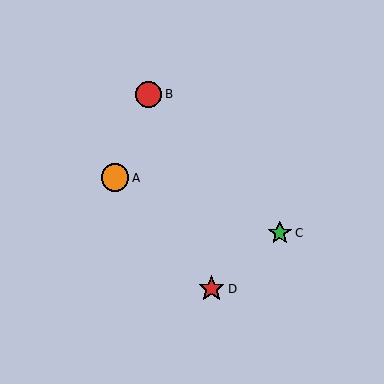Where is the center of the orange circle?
The center of the orange circle is at (115, 178).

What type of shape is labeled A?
Shape A is an orange circle.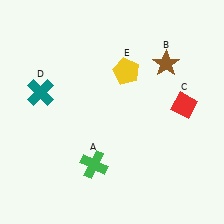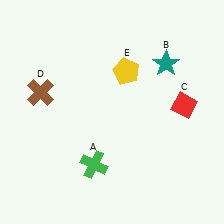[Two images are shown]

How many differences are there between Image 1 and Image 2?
There are 2 differences between the two images.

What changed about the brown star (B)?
In Image 1, B is brown. In Image 2, it changed to teal.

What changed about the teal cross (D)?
In Image 1, D is teal. In Image 2, it changed to brown.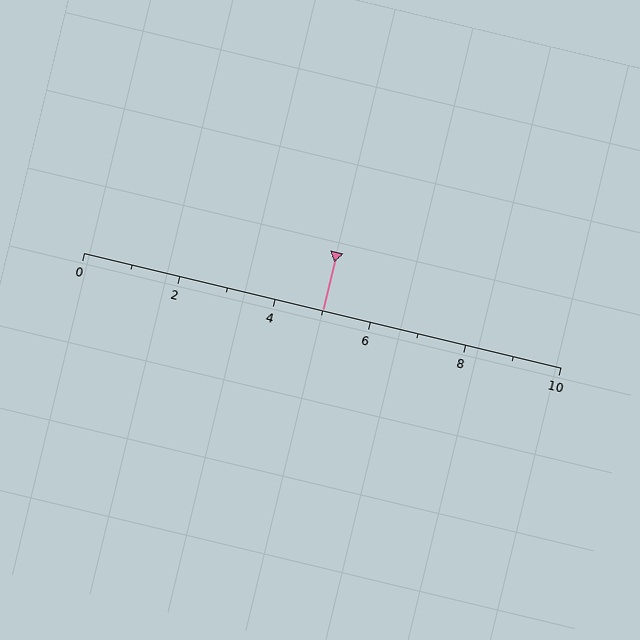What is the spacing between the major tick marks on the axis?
The major ticks are spaced 2 apart.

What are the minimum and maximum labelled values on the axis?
The axis runs from 0 to 10.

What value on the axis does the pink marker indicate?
The marker indicates approximately 5.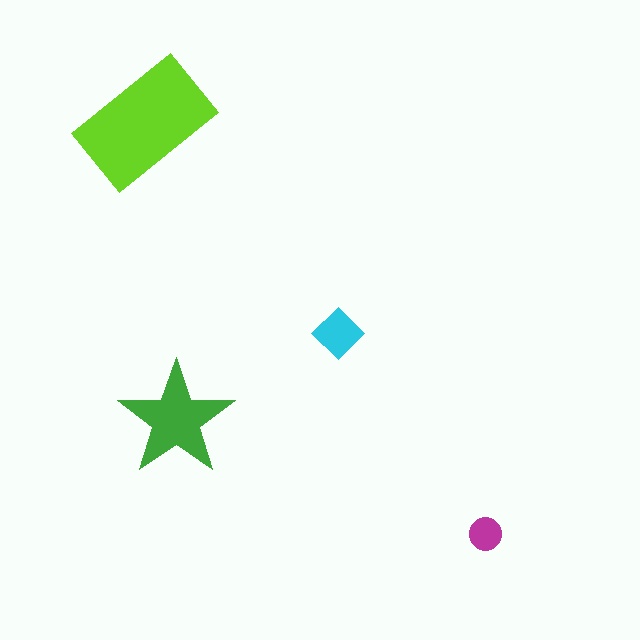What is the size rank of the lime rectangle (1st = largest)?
1st.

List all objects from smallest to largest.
The magenta circle, the cyan diamond, the green star, the lime rectangle.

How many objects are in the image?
There are 4 objects in the image.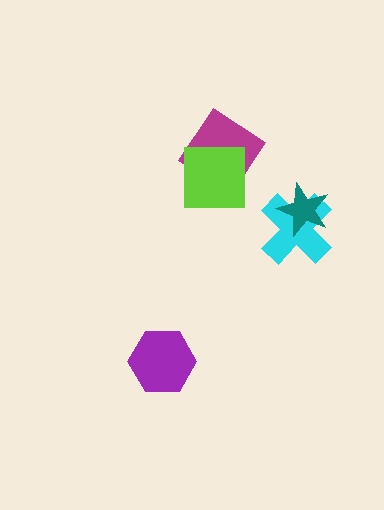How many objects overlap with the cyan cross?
1 object overlaps with the cyan cross.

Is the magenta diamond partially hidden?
Yes, it is partially covered by another shape.